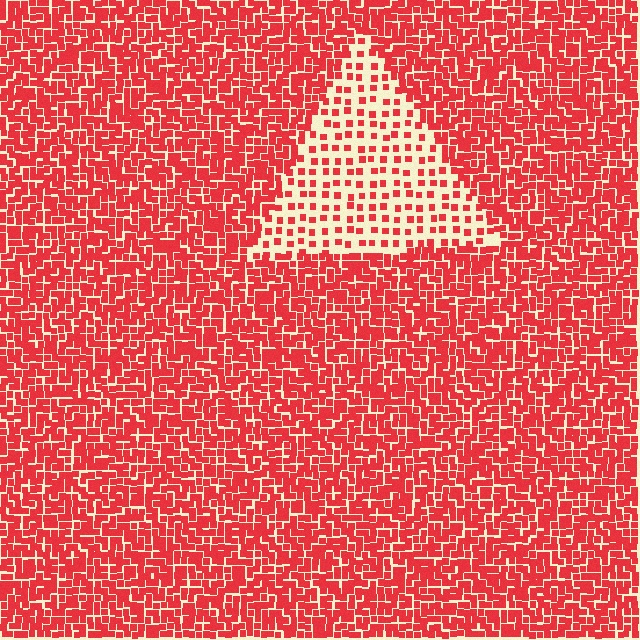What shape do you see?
I see a triangle.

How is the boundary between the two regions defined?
The boundary is defined by a change in element density (approximately 2.7x ratio). All elements are the same color, size, and shape.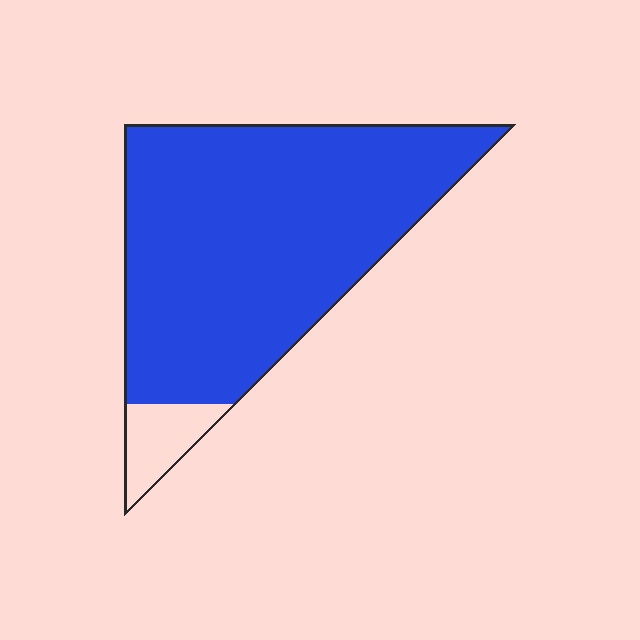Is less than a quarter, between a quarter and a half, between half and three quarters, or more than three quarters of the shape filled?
More than three quarters.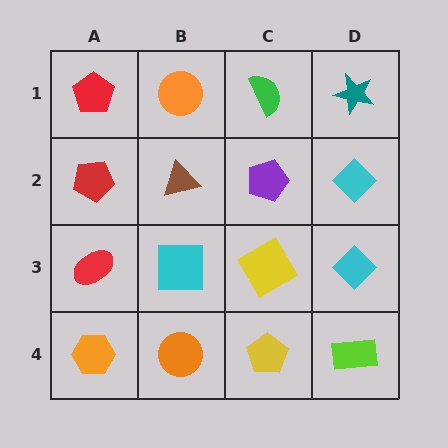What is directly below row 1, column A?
A red pentagon.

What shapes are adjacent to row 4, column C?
A yellow diamond (row 3, column C), an orange circle (row 4, column B), a lime rectangle (row 4, column D).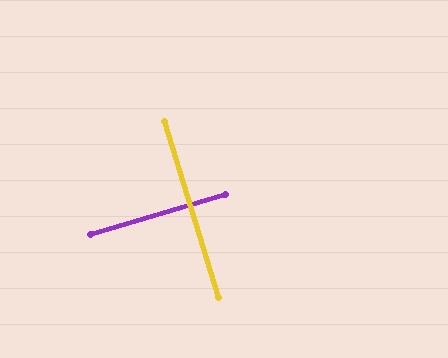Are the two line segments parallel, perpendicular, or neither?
Perpendicular — they meet at approximately 90°.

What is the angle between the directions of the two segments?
Approximately 90 degrees.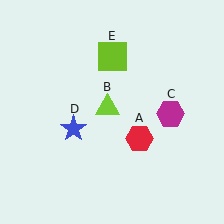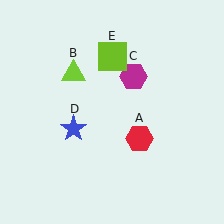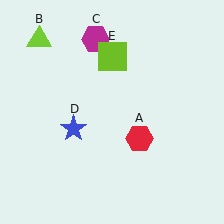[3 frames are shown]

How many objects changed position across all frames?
2 objects changed position: lime triangle (object B), magenta hexagon (object C).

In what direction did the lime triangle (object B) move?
The lime triangle (object B) moved up and to the left.